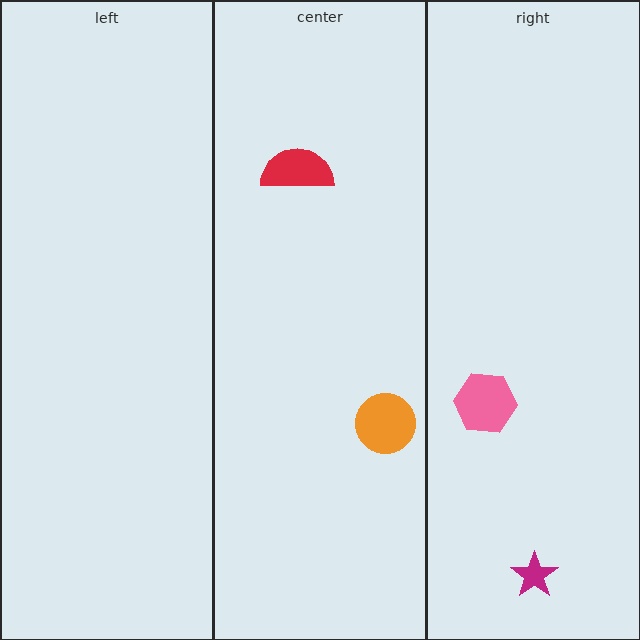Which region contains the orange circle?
The center region.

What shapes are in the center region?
The orange circle, the red semicircle.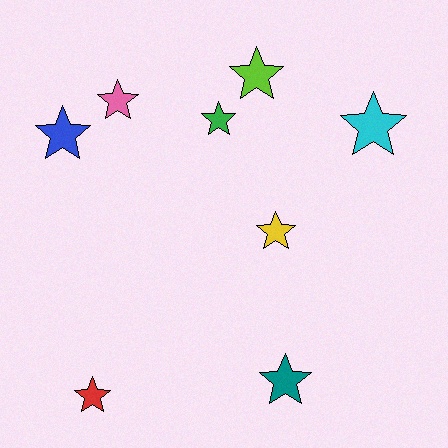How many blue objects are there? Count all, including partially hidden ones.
There is 1 blue object.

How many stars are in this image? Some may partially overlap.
There are 8 stars.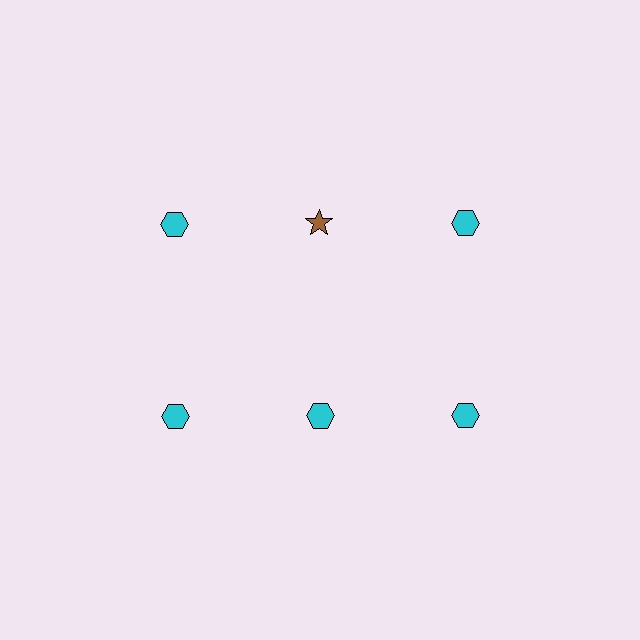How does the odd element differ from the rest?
It differs in both color (brown instead of cyan) and shape (star instead of hexagon).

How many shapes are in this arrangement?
There are 6 shapes arranged in a grid pattern.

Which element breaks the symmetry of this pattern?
The brown star in the top row, second from left column breaks the symmetry. All other shapes are cyan hexagons.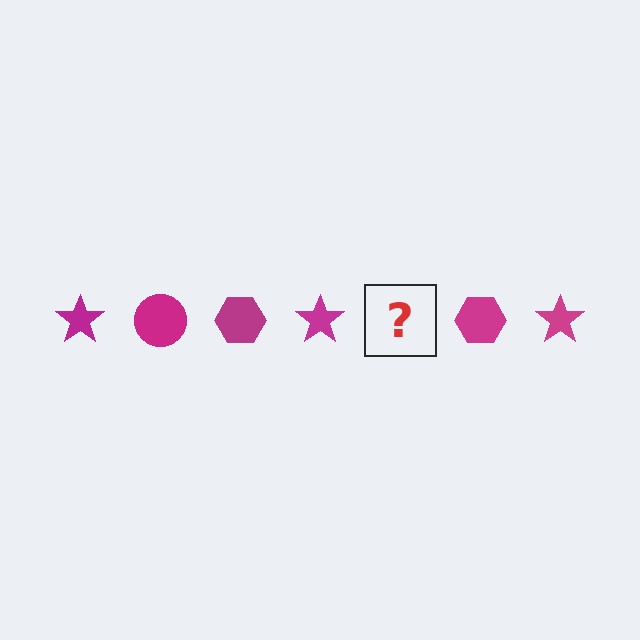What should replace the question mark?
The question mark should be replaced with a magenta circle.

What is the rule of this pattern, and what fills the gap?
The rule is that the pattern cycles through star, circle, hexagon shapes in magenta. The gap should be filled with a magenta circle.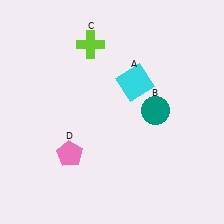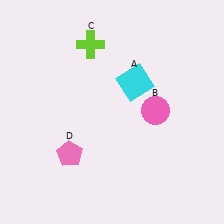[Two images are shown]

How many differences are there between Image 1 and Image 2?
There is 1 difference between the two images.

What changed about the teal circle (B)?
In Image 1, B is teal. In Image 2, it changed to pink.